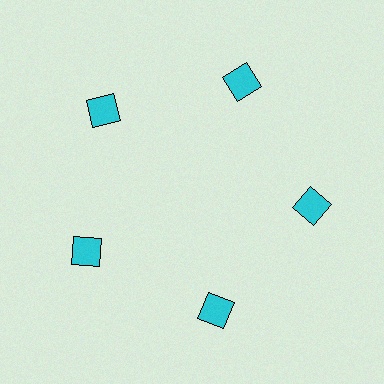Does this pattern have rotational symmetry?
Yes, this pattern has 5-fold rotational symmetry. It looks the same after rotating 72 degrees around the center.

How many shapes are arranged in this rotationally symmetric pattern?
There are 5 shapes, arranged in 5 groups of 1.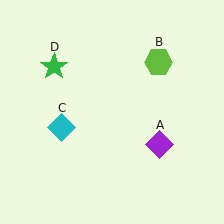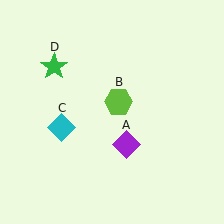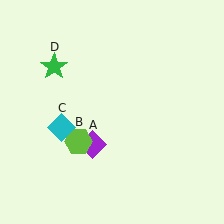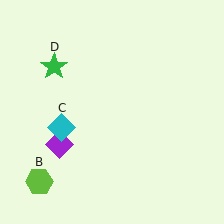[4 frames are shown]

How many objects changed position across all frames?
2 objects changed position: purple diamond (object A), lime hexagon (object B).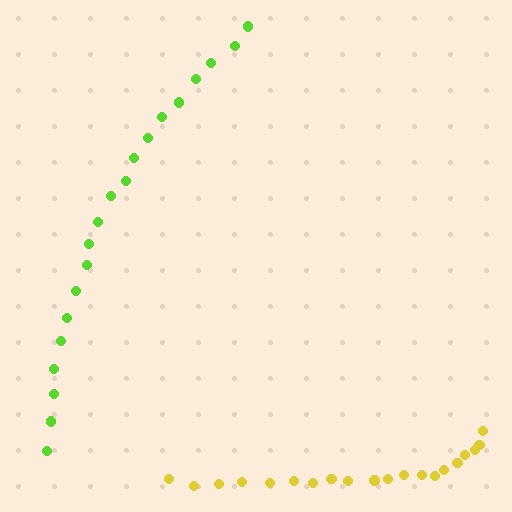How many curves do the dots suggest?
There are 2 distinct paths.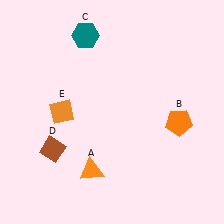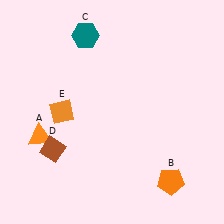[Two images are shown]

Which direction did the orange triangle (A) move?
The orange triangle (A) moved left.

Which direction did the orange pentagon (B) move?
The orange pentagon (B) moved down.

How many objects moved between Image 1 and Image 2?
2 objects moved between the two images.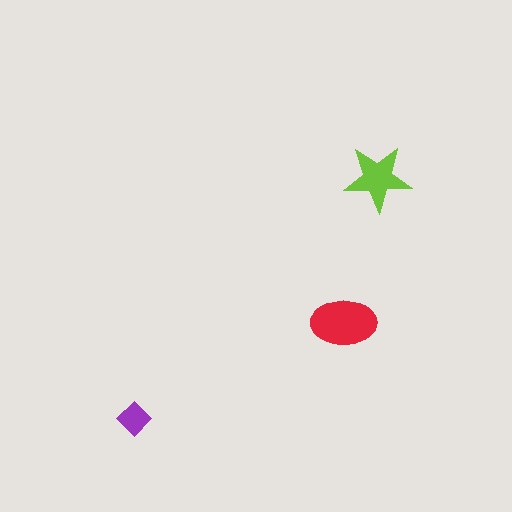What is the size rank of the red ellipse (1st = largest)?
1st.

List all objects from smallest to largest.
The purple diamond, the lime star, the red ellipse.